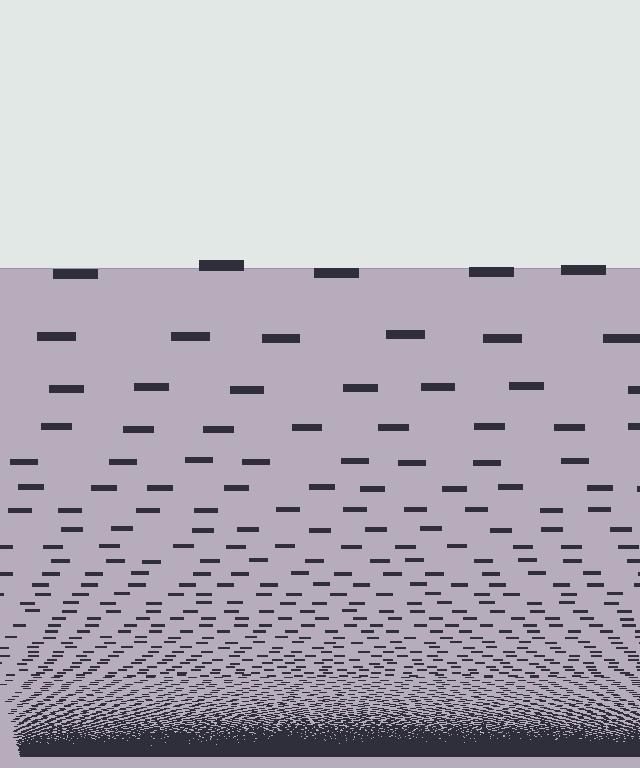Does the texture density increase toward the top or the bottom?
Density increases toward the bottom.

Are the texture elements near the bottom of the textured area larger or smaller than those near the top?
Smaller. The gradient is inverted — elements near the bottom are smaller and denser.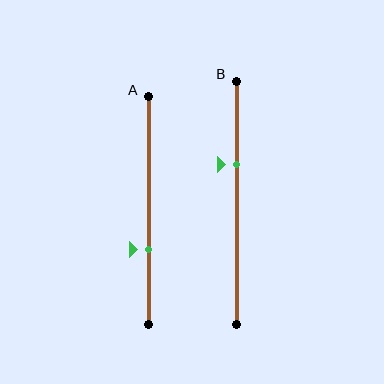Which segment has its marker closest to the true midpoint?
Segment B has its marker closest to the true midpoint.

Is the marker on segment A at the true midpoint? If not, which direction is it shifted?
No, the marker on segment A is shifted downward by about 17% of the segment length.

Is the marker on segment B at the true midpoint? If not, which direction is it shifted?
No, the marker on segment B is shifted upward by about 16% of the segment length.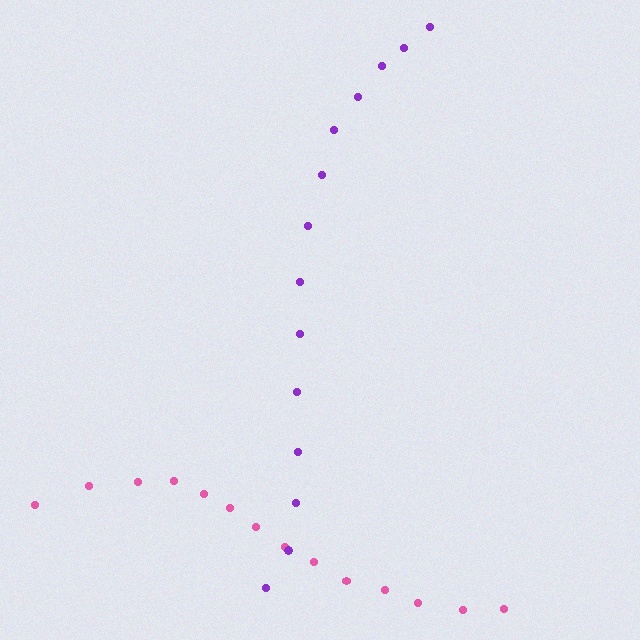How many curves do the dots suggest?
There are 2 distinct paths.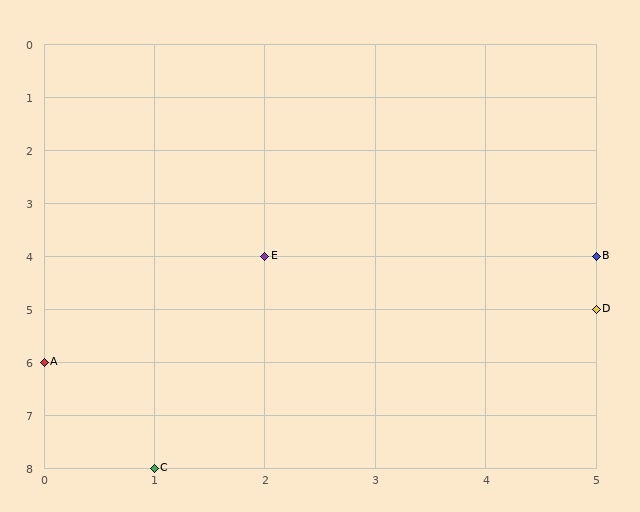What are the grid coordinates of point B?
Point B is at grid coordinates (5, 4).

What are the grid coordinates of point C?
Point C is at grid coordinates (1, 8).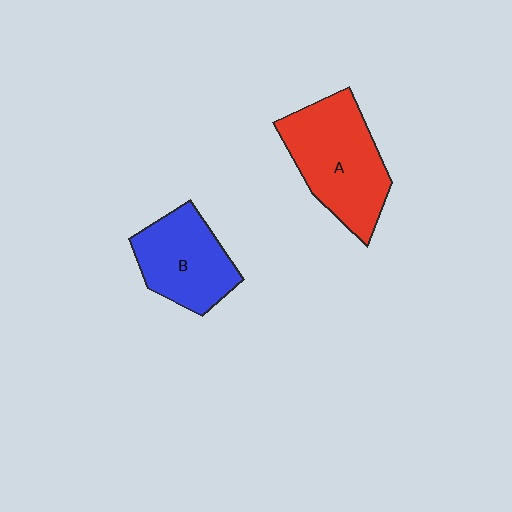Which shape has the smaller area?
Shape B (blue).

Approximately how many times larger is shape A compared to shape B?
Approximately 1.3 times.